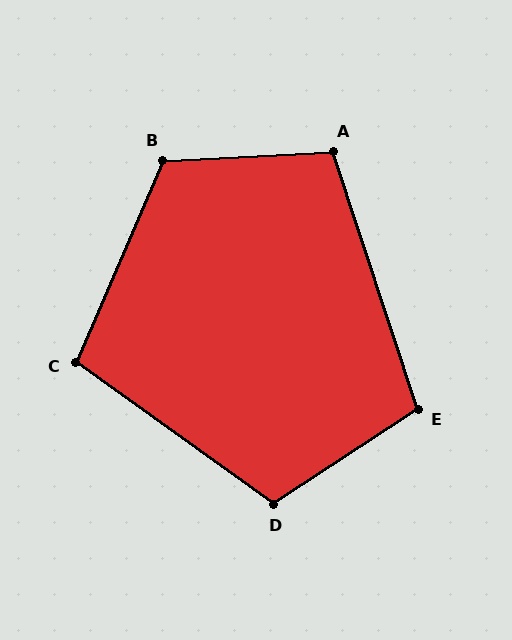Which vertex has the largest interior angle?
B, at approximately 116 degrees.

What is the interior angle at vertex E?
Approximately 105 degrees (obtuse).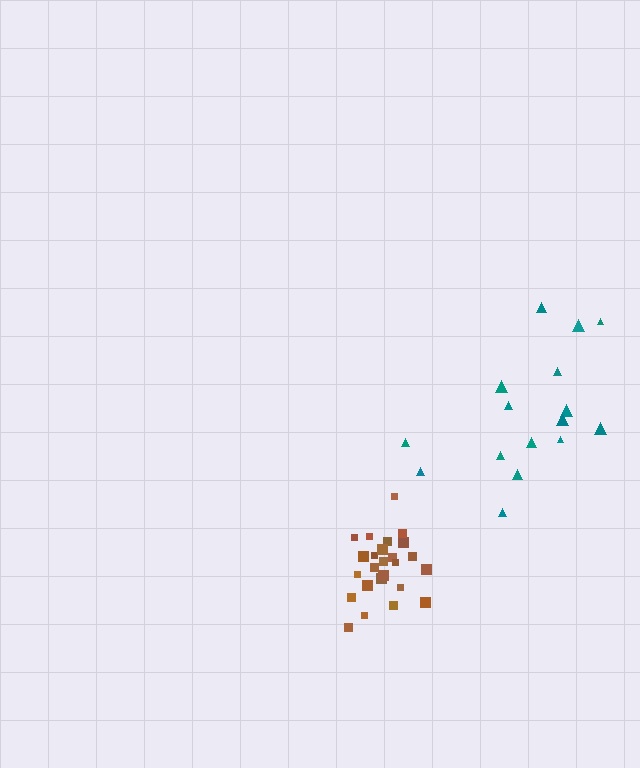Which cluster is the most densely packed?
Brown.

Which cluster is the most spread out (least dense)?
Teal.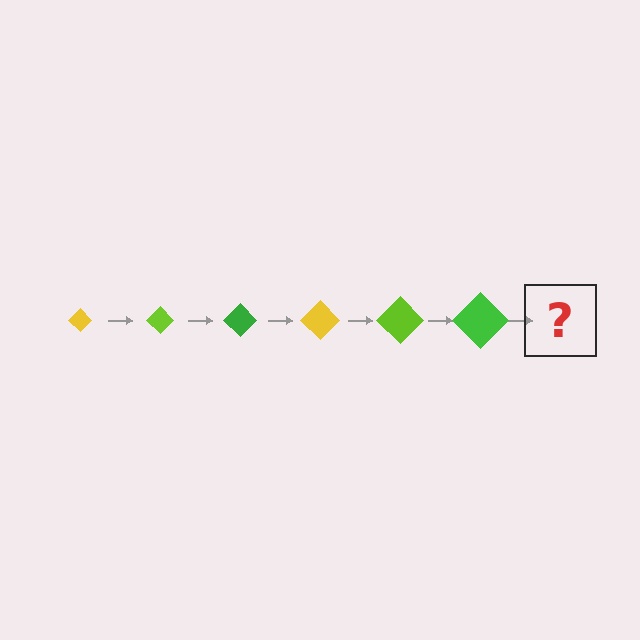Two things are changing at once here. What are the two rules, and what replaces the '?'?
The two rules are that the diamond grows larger each step and the color cycles through yellow, lime, and green. The '?' should be a yellow diamond, larger than the previous one.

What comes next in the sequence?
The next element should be a yellow diamond, larger than the previous one.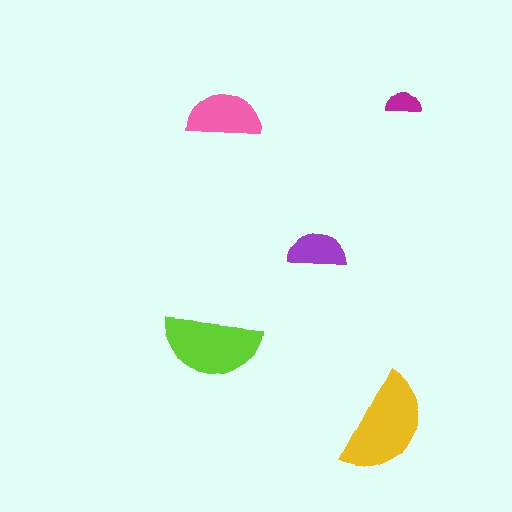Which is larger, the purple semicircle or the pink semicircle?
The pink one.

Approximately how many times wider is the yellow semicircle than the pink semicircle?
About 1.5 times wider.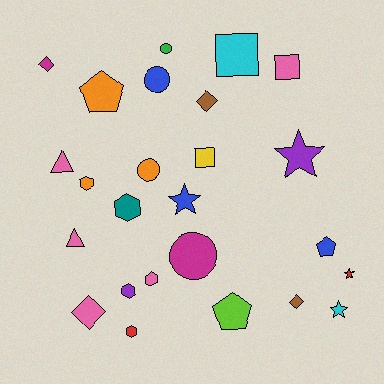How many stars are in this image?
There are 4 stars.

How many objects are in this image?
There are 25 objects.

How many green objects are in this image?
There is 1 green object.